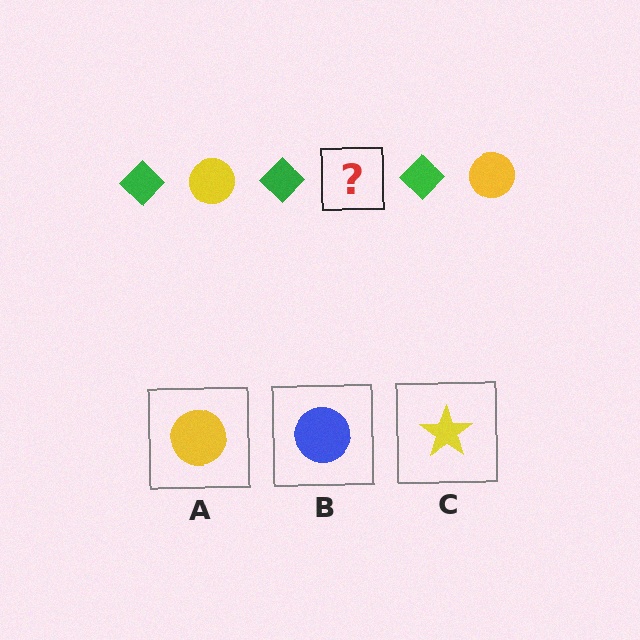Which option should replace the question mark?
Option A.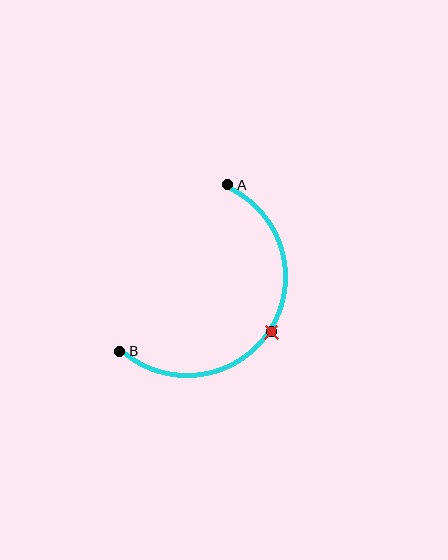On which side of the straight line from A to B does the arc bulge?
The arc bulges to the right of the straight line connecting A and B.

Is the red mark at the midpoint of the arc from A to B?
Yes. The red mark lies on the arc at equal arc-length from both A and B — it is the arc midpoint.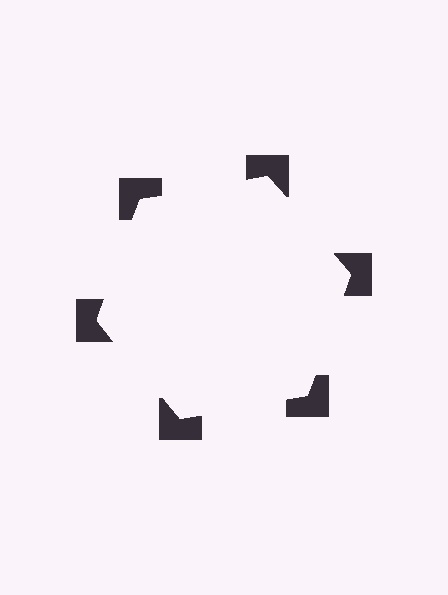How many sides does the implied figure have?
6 sides.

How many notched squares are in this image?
There are 6 — one at each vertex of the illusory hexagon.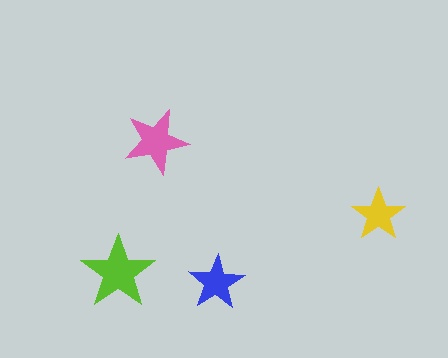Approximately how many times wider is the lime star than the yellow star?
About 1.5 times wider.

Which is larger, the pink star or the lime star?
The lime one.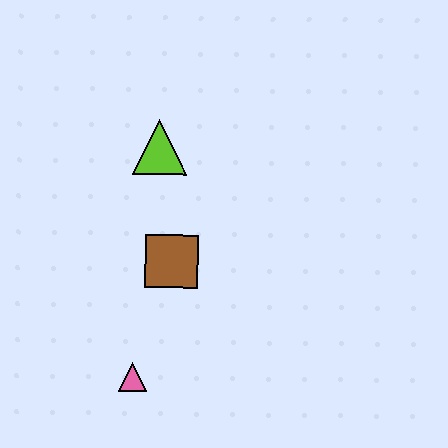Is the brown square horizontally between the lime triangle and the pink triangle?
No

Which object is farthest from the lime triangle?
The pink triangle is farthest from the lime triangle.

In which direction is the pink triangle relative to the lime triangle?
The pink triangle is below the lime triangle.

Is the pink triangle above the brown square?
No